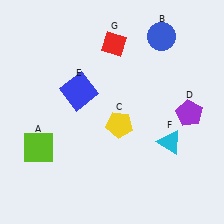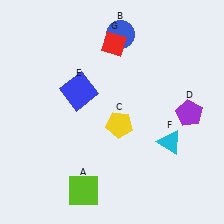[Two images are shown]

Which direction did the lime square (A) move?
The lime square (A) moved right.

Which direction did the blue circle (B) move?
The blue circle (B) moved left.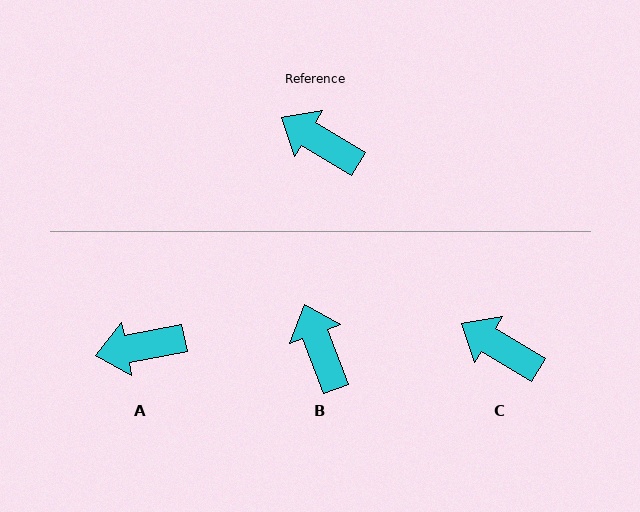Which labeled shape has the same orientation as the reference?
C.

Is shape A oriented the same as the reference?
No, it is off by about 42 degrees.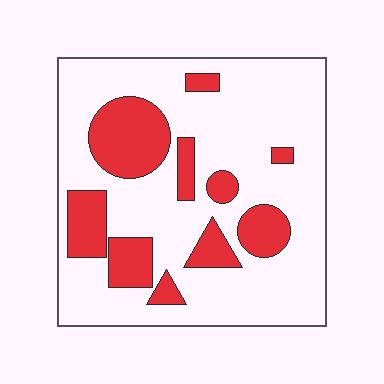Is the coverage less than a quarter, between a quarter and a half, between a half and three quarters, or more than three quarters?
Less than a quarter.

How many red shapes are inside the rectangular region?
10.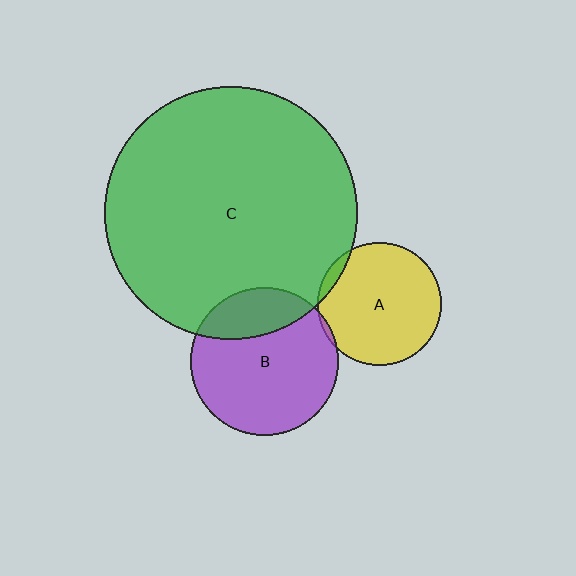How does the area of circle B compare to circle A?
Approximately 1.4 times.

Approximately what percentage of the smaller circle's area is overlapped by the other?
Approximately 5%.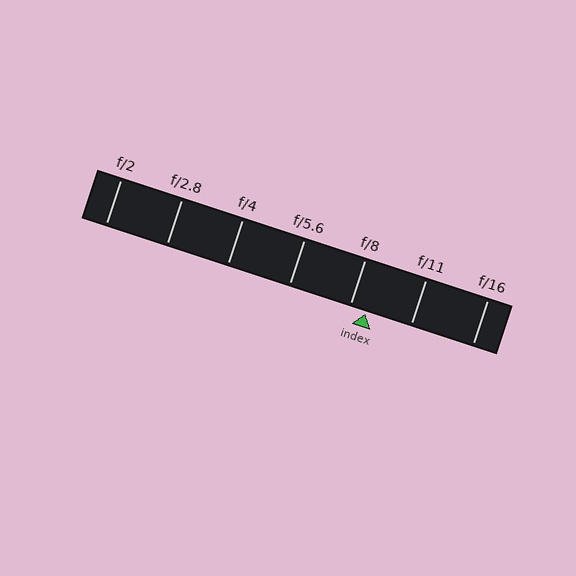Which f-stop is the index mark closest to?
The index mark is closest to f/8.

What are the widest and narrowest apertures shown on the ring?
The widest aperture shown is f/2 and the narrowest is f/16.